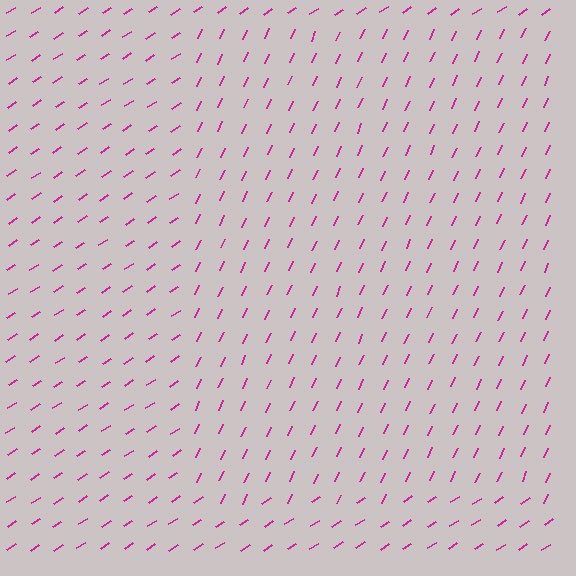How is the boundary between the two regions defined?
The boundary is defined purely by a change in line orientation (approximately 32 degrees difference). All lines are the same color and thickness.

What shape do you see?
I see a rectangle.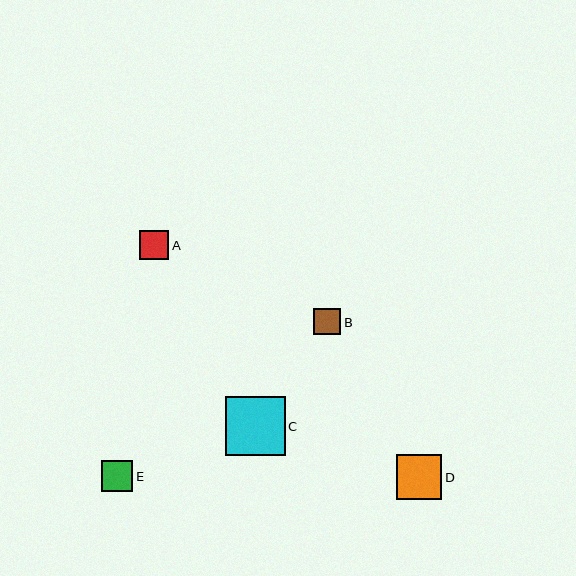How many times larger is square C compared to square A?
Square C is approximately 2.0 times the size of square A.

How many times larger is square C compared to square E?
Square C is approximately 1.9 times the size of square E.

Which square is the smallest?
Square B is the smallest with a size of approximately 27 pixels.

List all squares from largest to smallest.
From largest to smallest: C, D, E, A, B.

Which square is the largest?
Square C is the largest with a size of approximately 59 pixels.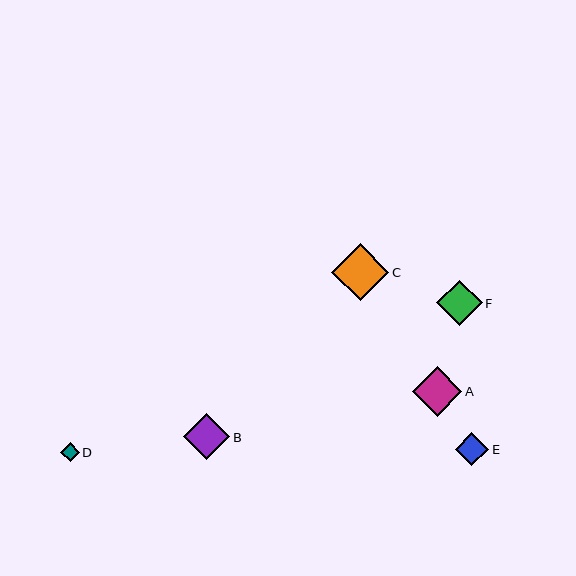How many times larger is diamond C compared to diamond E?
Diamond C is approximately 1.7 times the size of diamond E.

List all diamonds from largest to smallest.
From largest to smallest: C, A, B, F, E, D.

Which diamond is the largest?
Diamond C is the largest with a size of approximately 57 pixels.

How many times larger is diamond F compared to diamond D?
Diamond F is approximately 2.5 times the size of diamond D.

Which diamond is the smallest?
Diamond D is the smallest with a size of approximately 18 pixels.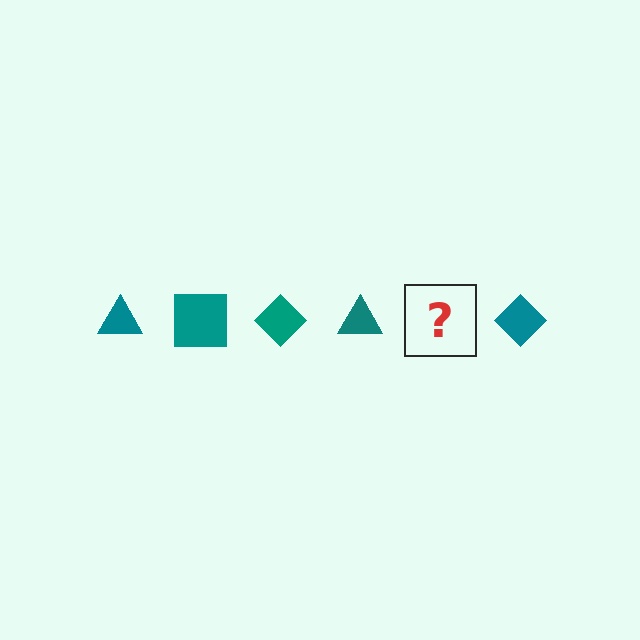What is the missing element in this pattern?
The missing element is a teal square.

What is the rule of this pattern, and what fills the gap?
The rule is that the pattern cycles through triangle, square, diamond shapes in teal. The gap should be filled with a teal square.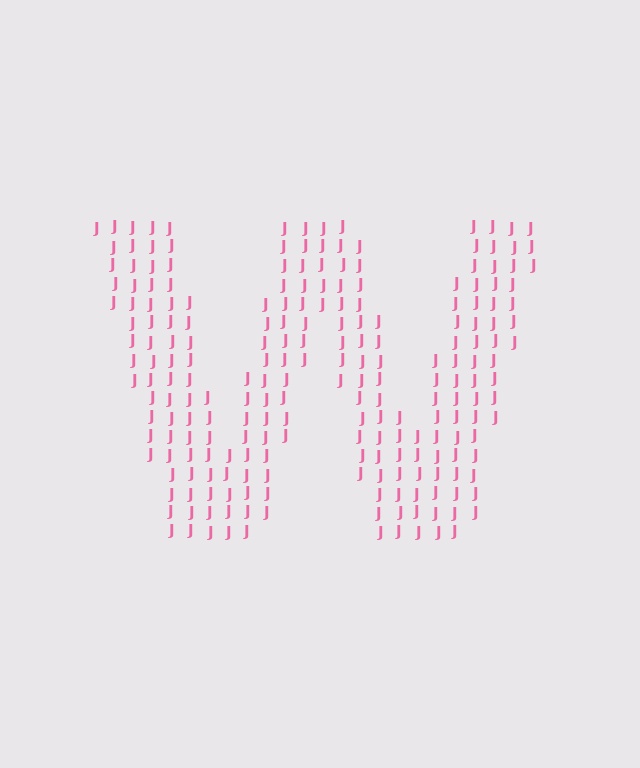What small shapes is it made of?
It is made of small letter J's.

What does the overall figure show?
The overall figure shows the letter W.